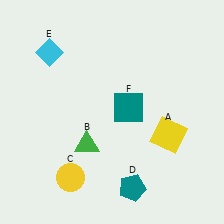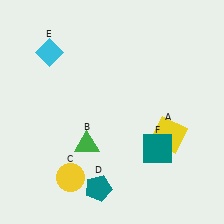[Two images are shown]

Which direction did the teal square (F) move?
The teal square (F) moved down.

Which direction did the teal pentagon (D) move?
The teal pentagon (D) moved left.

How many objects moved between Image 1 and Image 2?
2 objects moved between the two images.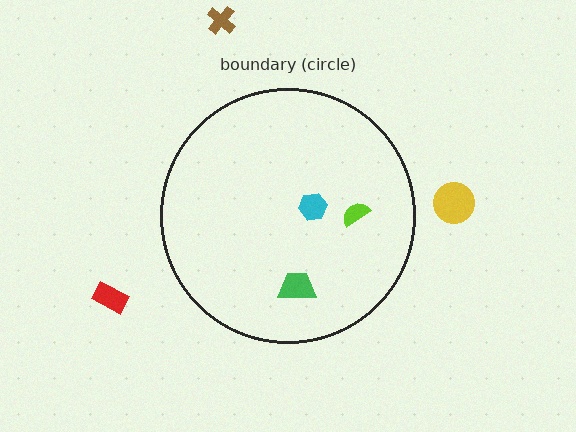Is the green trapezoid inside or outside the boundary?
Inside.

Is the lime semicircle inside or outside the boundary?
Inside.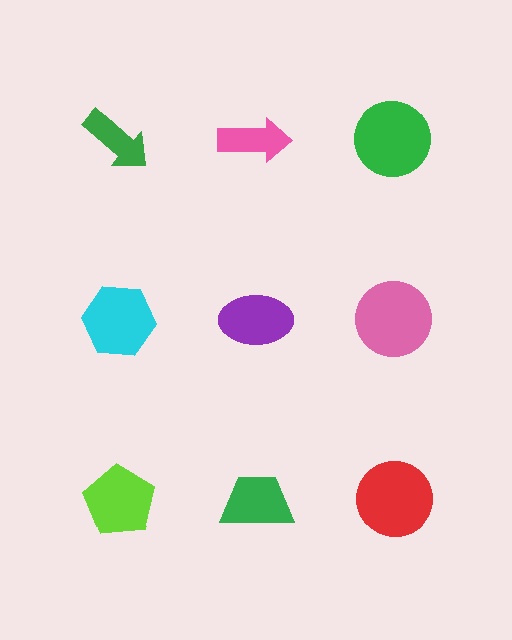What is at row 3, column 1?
A lime pentagon.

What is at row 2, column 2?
A purple ellipse.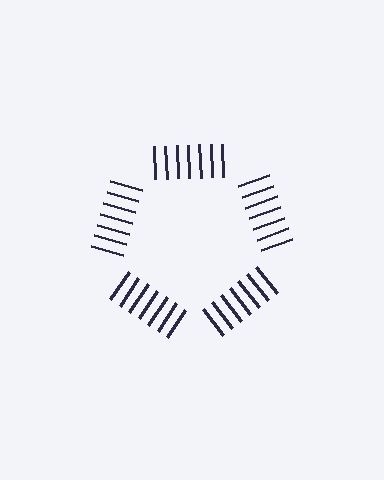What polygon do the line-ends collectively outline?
An illusory pentagon — the line segments terminate on its edges but no continuous stroke is drawn.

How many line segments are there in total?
35 — 7 along each of the 5 edges.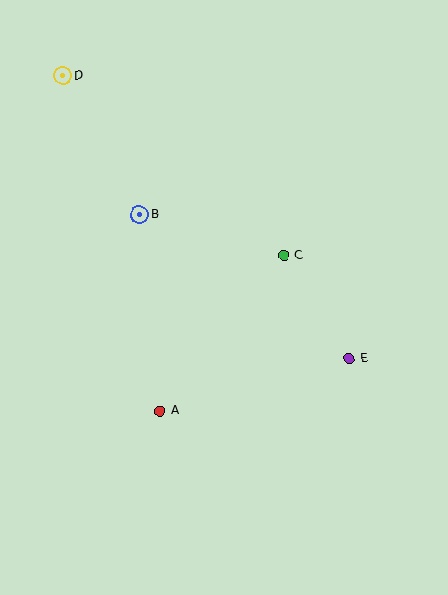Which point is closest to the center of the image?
Point C at (283, 256) is closest to the center.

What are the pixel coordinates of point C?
Point C is at (283, 256).